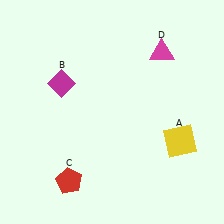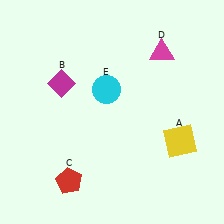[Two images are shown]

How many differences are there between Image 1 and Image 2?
There is 1 difference between the two images.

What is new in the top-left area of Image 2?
A cyan circle (E) was added in the top-left area of Image 2.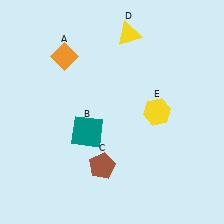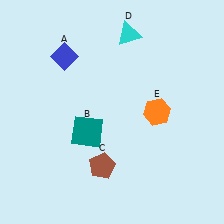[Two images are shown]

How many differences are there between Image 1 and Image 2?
There are 3 differences between the two images.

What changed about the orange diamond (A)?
In Image 1, A is orange. In Image 2, it changed to blue.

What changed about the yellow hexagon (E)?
In Image 1, E is yellow. In Image 2, it changed to orange.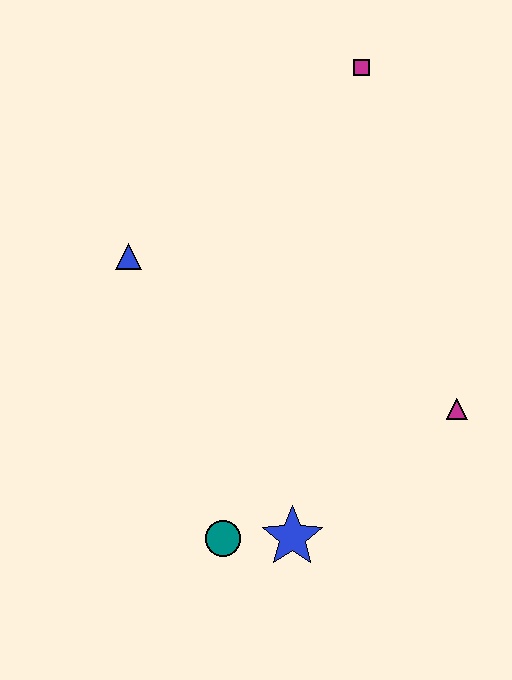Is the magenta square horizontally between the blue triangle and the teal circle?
No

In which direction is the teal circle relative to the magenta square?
The teal circle is below the magenta square.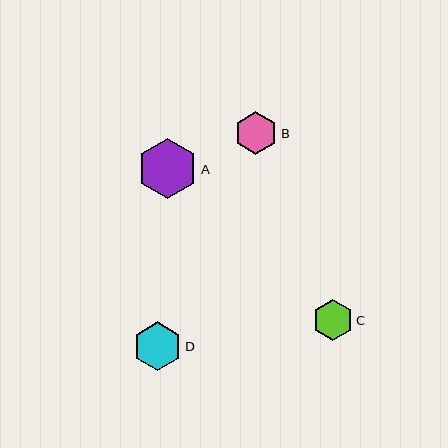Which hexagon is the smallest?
Hexagon C is the smallest with a size of approximately 41 pixels.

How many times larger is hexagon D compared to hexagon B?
Hexagon D is approximately 1.1 times the size of hexagon B.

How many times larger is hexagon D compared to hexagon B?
Hexagon D is approximately 1.1 times the size of hexagon B.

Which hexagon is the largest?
Hexagon A is the largest with a size of approximately 60 pixels.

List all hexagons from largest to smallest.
From largest to smallest: A, D, B, C.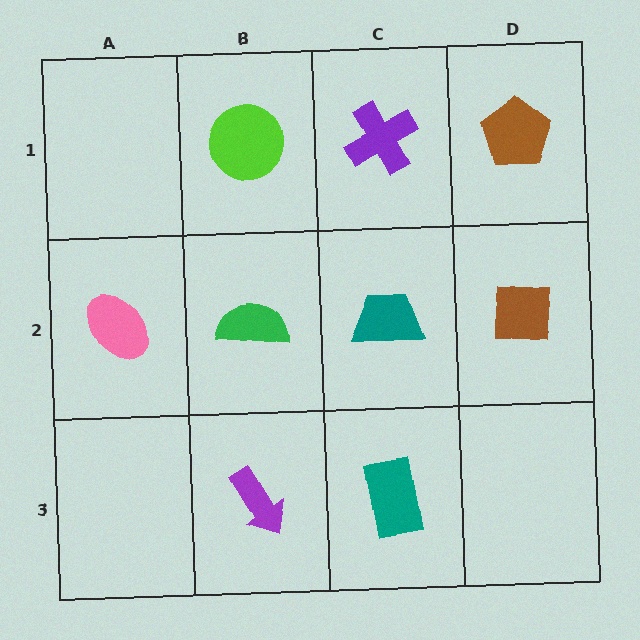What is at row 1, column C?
A purple cross.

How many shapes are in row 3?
2 shapes.